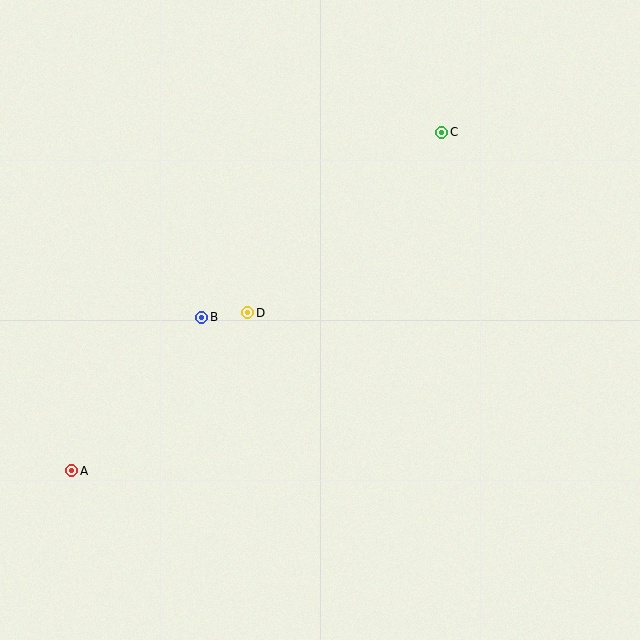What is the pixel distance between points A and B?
The distance between A and B is 201 pixels.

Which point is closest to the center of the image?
Point D at (248, 313) is closest to the center.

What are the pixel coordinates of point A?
Point A is at (72, 471).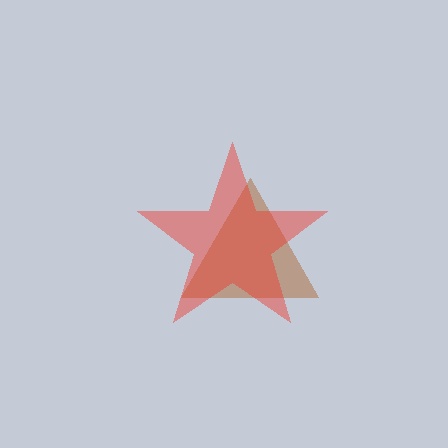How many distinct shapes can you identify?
There are 2 distinct shapes: a brown triangle, a red star.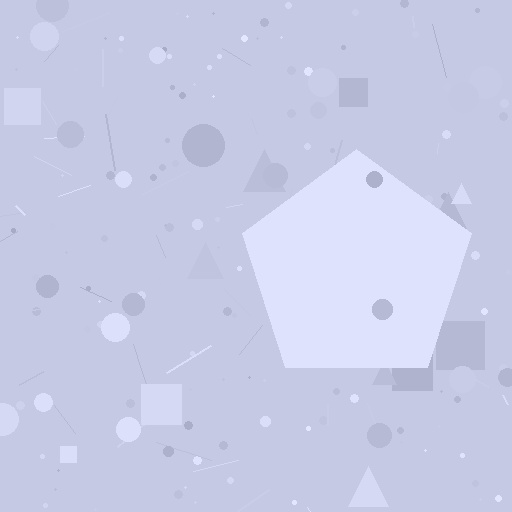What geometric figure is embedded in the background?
A pentagon is embedded in the background.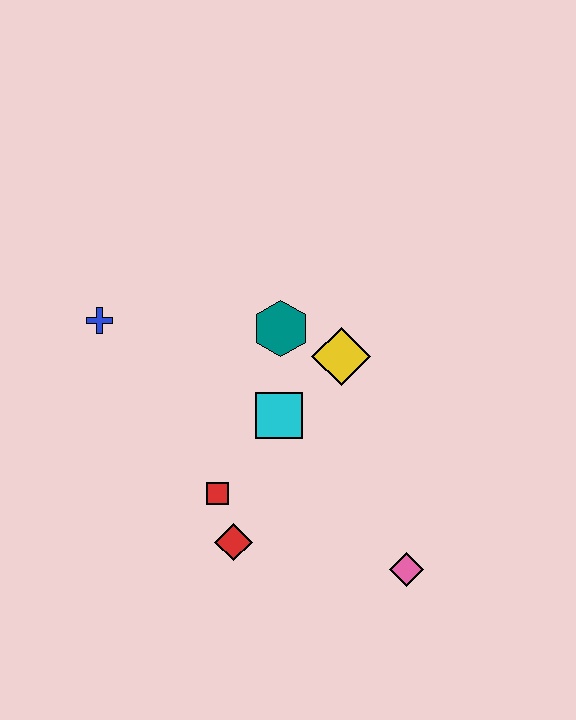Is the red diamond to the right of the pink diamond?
No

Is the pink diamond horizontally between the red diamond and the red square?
No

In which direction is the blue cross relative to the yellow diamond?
The blue cross is to the left of the yellow diamond.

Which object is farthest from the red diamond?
The blue cross is farthest from the red diamond.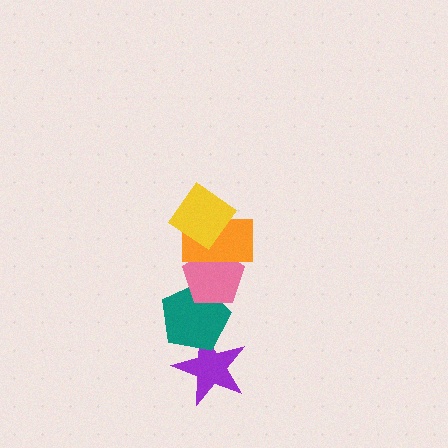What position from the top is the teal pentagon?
The teal pentagon is 4th from the top.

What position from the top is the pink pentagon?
The pink pentagon is 3rd from the top.